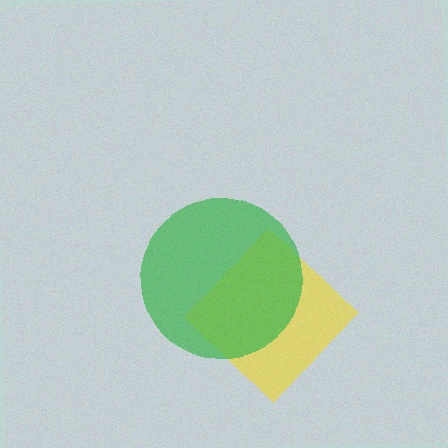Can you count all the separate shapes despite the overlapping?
Yes, there are 2 separate shapes.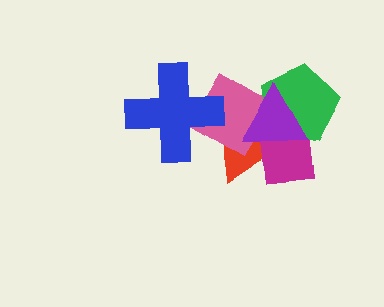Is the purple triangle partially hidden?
No, no other shape covers it.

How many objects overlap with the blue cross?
2 objects overlap with the blue cross.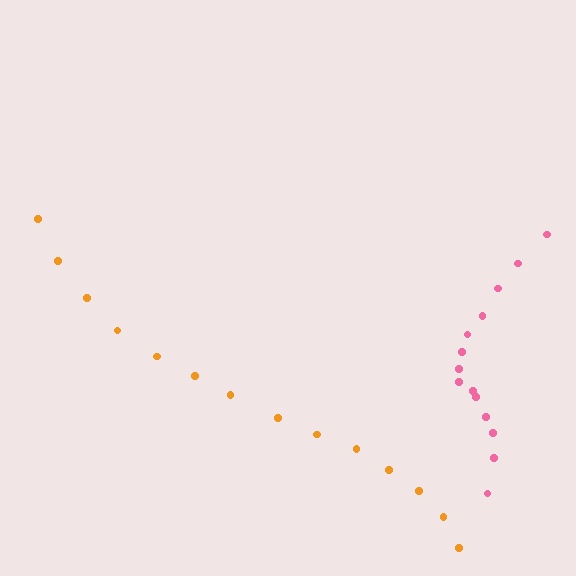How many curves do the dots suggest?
There are 2 distinct paths.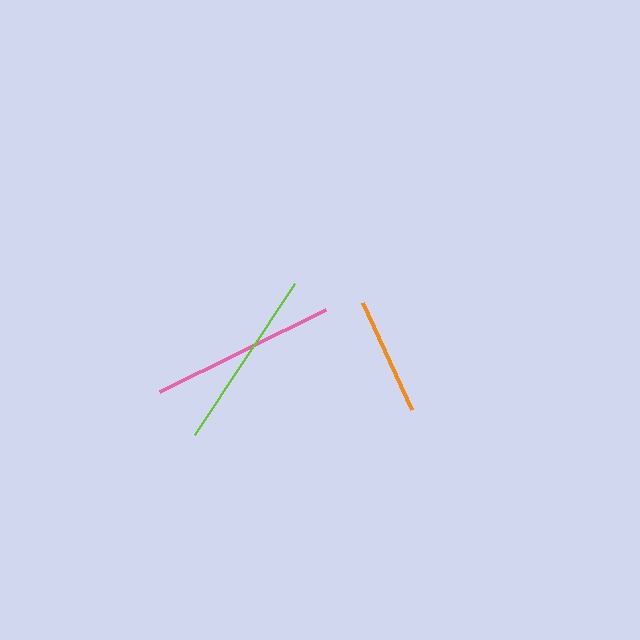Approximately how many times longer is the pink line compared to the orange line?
The pink line is approximately 1.6 times the length of the orange line.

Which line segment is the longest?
The pink line is the longest at approximately 184 pixels.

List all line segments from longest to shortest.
From longest to shortest: pink, lime, orange.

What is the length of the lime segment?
The lime segment is approximately 181 pixels long.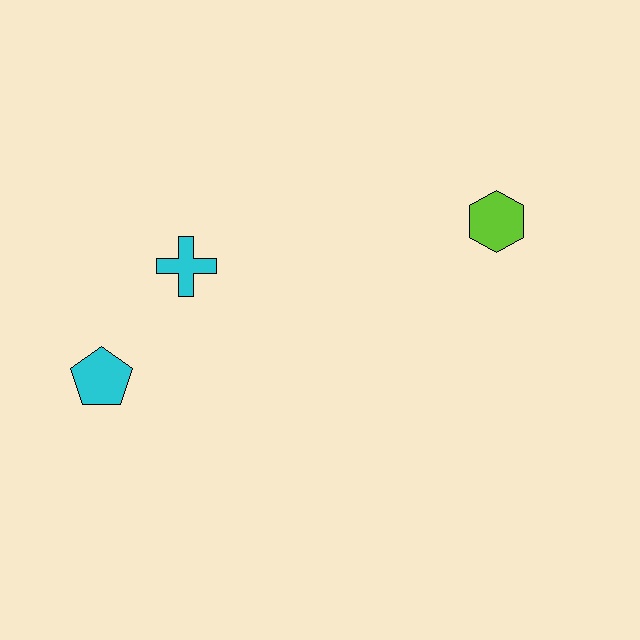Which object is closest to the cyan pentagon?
The cyan cross is closest to the cyan pentagon.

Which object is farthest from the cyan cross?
The lime hexagon is farthest from the cyan cross.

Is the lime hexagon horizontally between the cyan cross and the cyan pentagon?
No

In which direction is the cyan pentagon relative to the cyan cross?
The cyan pentagon is below the cyan cross.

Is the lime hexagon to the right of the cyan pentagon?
Yes